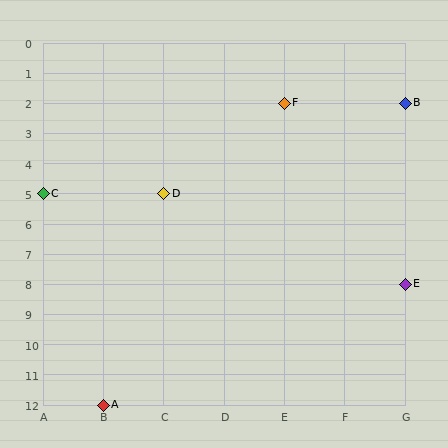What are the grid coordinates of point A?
Point A is at grid coordinates (B, 12).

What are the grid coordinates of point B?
Point B is at grid coordinates (G, 2).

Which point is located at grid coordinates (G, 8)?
Point E is at (G, 8).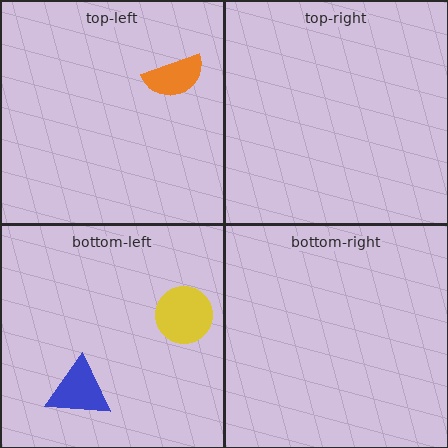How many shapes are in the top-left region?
1.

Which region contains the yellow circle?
The bottom-left region.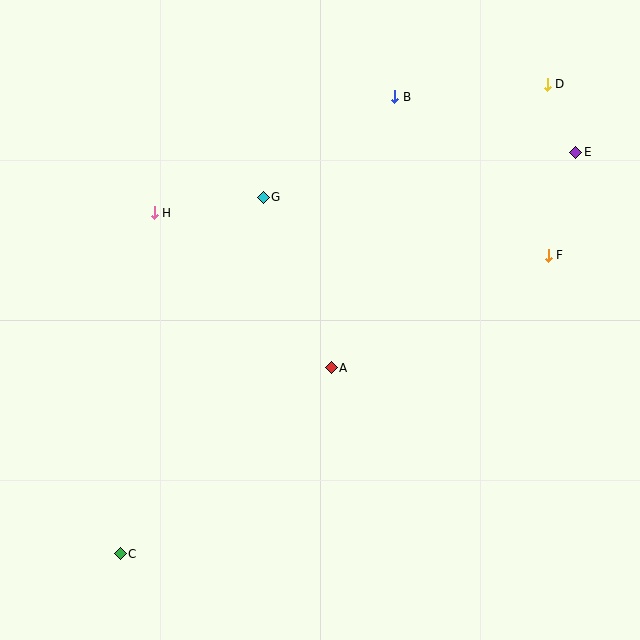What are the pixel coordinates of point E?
Point E is at (576, 152).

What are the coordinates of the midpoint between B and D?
The midpoint between B and D is at (471, 91).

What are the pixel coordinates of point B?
Point B is at (395, 97).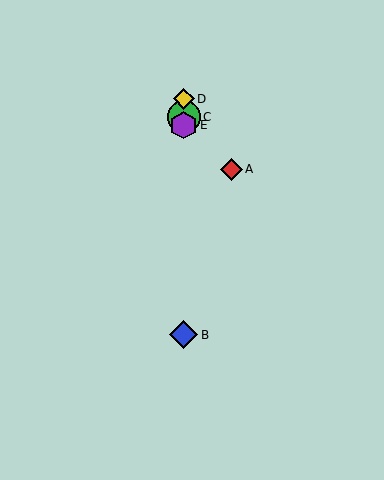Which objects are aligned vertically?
Objects B, C, D, E are aligned vertically.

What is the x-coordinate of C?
Object C is at x≈184.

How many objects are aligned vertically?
4 objects (B, C, D, E) are aligned vertically.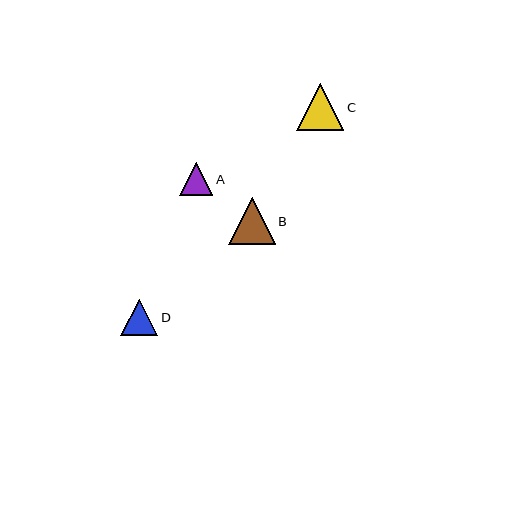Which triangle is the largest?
Triangle C is the largest with a size of approximately 47 pixels.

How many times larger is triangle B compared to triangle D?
Triangle B is approximately 1.3 times the size of triangle D.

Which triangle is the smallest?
Triangle A is the smallest with a size of approximately 33 pixels.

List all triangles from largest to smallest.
From largest to smallest: C, B, D, A.